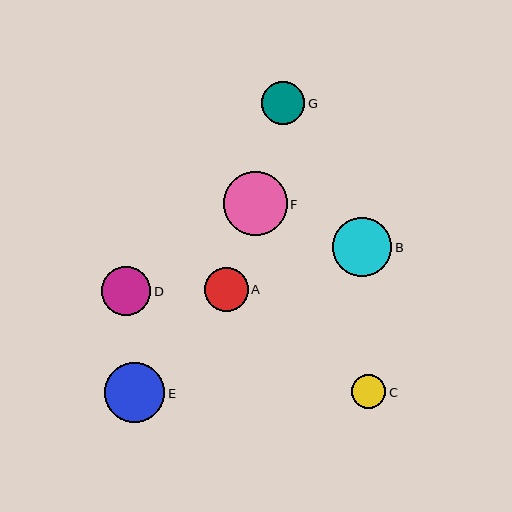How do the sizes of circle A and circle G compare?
Circle A and circle G are approximately the same size.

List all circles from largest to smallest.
From largest to smallest: F, E, B, D, A, G, C.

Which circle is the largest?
Circle F is the largest with a size of approximately 64 pixels.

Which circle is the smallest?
Circle C is the smallest with a size of approximately 34 pixels.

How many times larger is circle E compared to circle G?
Circle E is approximately 1.4 times the size of circle G.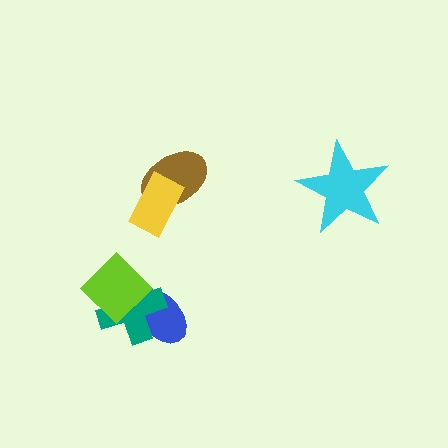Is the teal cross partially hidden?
Yes, it is partially covered by another shape.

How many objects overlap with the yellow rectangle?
1 object overlaps with the yellow rectangle.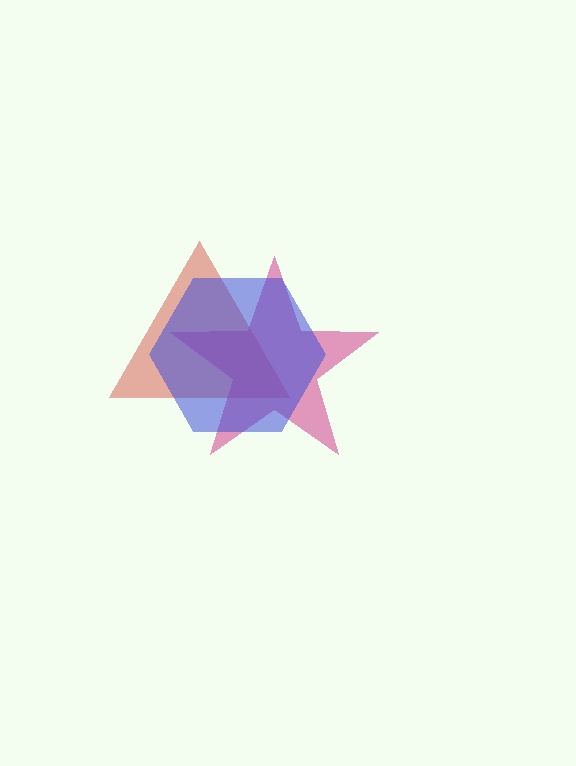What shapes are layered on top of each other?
The layered shapes are: a red triangle, a magenta star, a blue hexagon.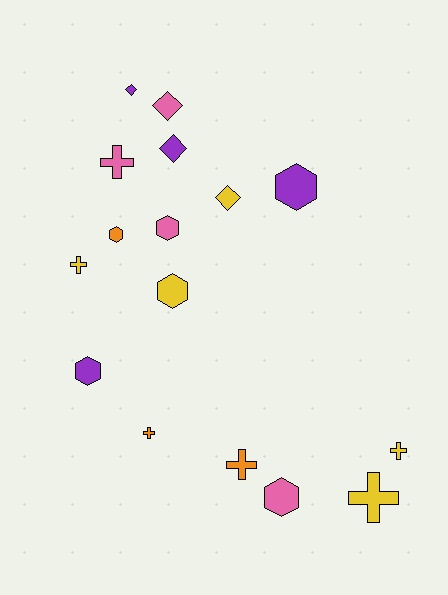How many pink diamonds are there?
There is 1 pink diamond.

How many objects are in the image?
There are 16 objects.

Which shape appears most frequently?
Cross, with 6 objects.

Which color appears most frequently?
Yellow, with 5 objects.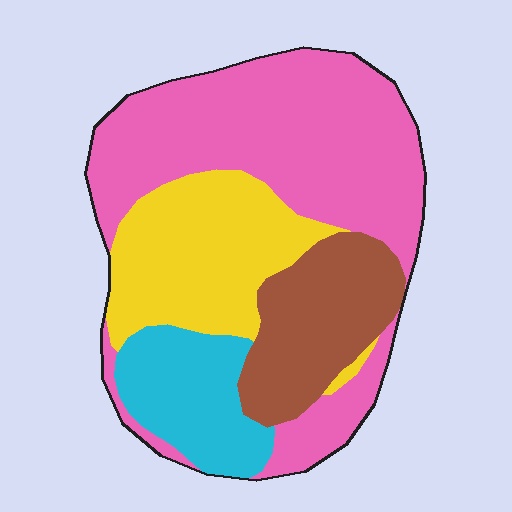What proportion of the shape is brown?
Brown covers roughly 15% of the shape.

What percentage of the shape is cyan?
Cyan covers 14% of the shape.